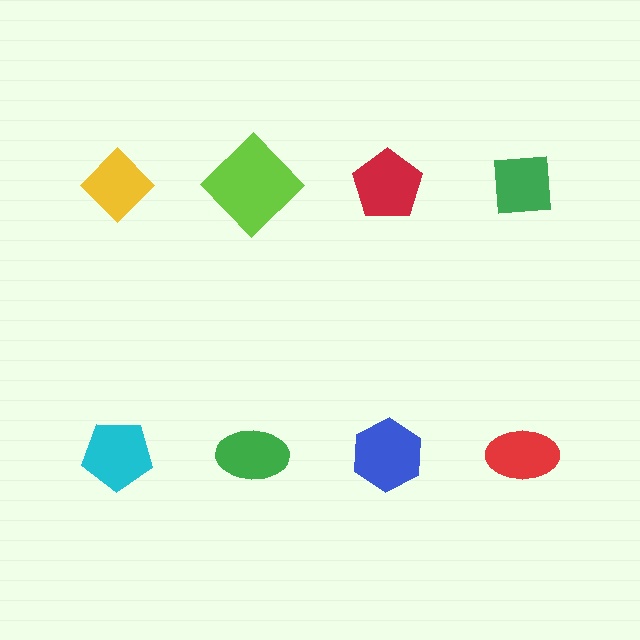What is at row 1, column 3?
A red pentagon.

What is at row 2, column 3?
A blue hexagon.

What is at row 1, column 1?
A yellow diamond.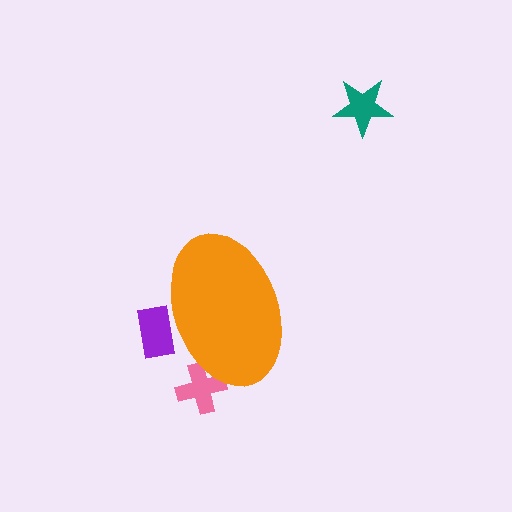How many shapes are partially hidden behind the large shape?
2 shapes are partially hidden.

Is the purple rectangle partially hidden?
Yes, the purple rectangle is partially hidden behind the orange ellipse.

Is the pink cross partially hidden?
Yes, the pink cross is partially hidden behind the orange ellipse.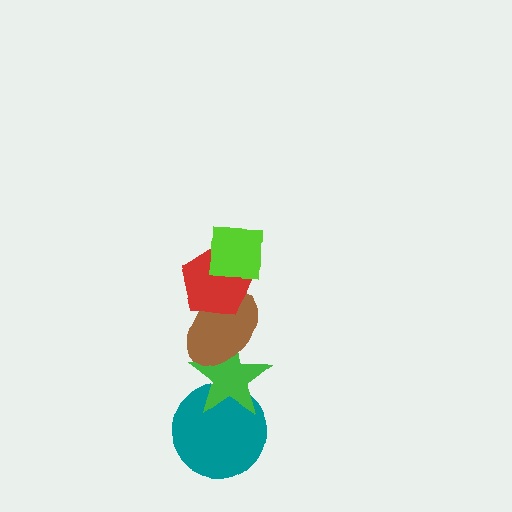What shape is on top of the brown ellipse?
The red pentagon is on top of the brown ellipse.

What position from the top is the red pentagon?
The red pentagon is 2nd from the top.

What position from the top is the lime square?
The lime square is 1st from the top.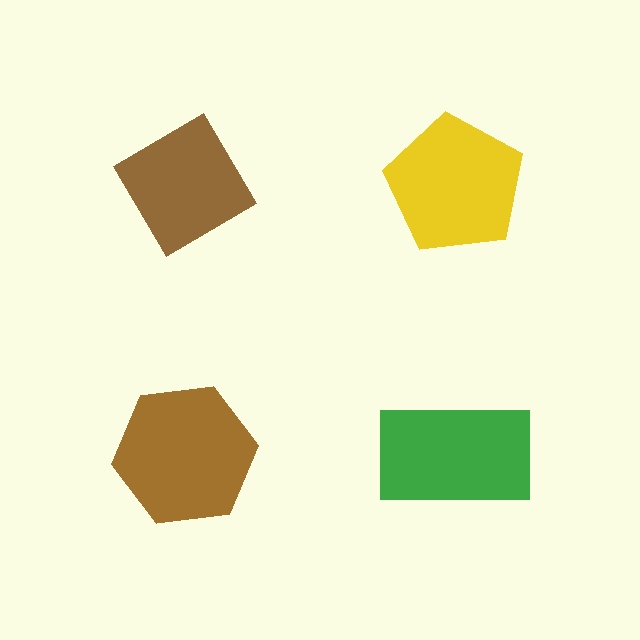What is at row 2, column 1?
A brown hexagon.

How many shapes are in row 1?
2 shapes.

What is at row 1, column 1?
A brown diamond.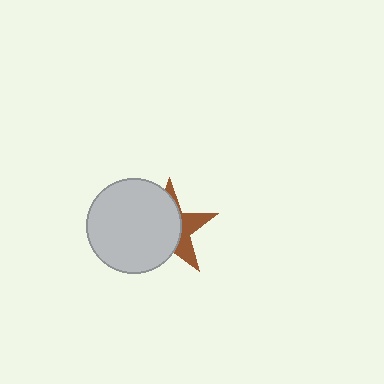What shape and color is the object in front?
The object in front is a light gray circle.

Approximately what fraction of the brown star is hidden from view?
Roughly 65% of the brown star is hidden behind the light gray circle.